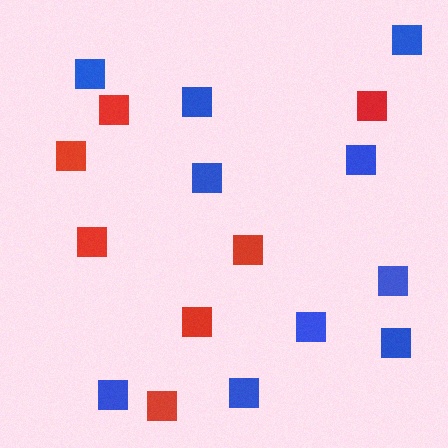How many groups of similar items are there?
There are 2 groups: one group of blue squares (10) and one group of red squares (7).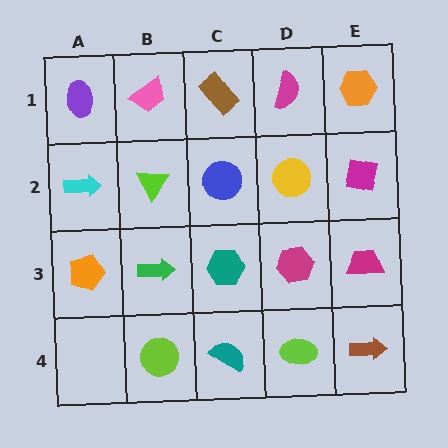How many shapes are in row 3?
5 shapes.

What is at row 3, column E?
A magenta trapezoid.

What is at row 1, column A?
A purple ellipse.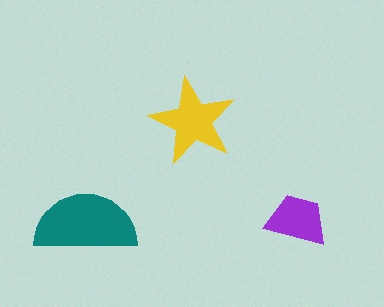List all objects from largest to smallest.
The teal semicircle, the yellow star, the purple trapezoid.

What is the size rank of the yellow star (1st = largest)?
2nd.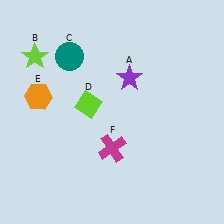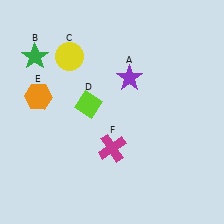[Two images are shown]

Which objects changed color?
B changed from lime to green. C changed from teal to yellow.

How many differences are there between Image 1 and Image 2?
There are 2 differences between the two images.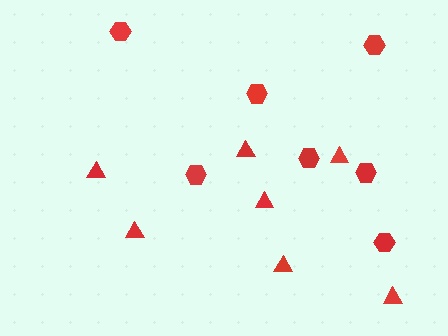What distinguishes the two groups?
There are 2 groups: one group of hexagons (7) and one group of triangles (7).